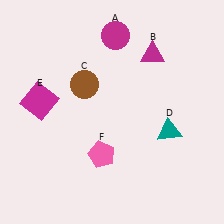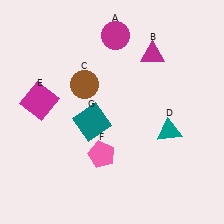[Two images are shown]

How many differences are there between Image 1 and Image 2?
There is 1 difference between the two images.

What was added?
A teal square (G) was added in Image 2.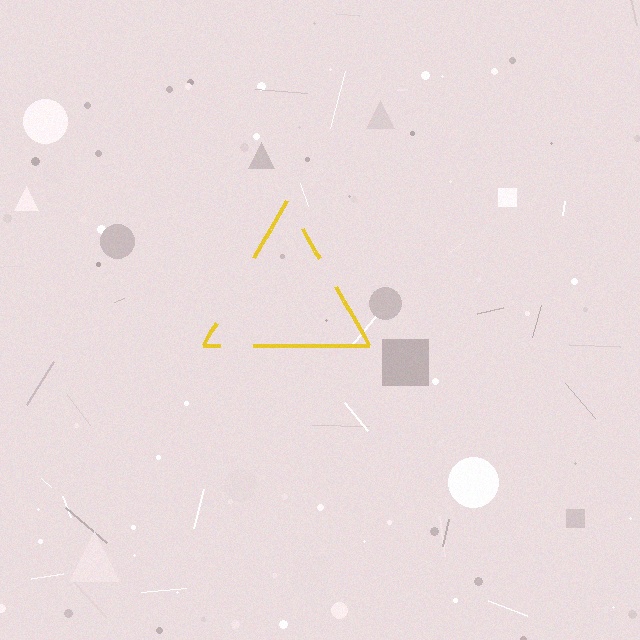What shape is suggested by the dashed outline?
The dashed outline suggests a triangle.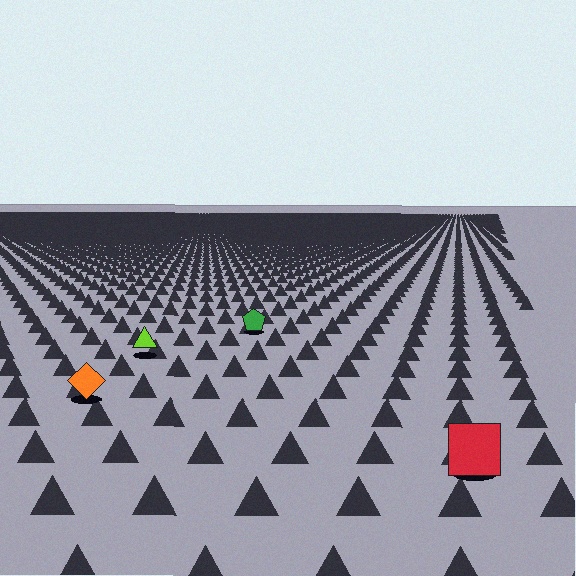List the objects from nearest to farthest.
From nearest to farthest: the red square, the orange diamond, the lime triangle, the green pentagon.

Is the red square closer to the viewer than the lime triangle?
Yes. The red square is closer — you can tell from the texture gradient: the ground texture is coarser near it.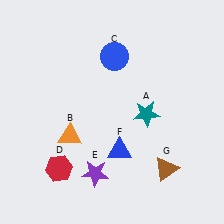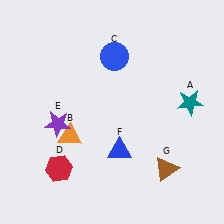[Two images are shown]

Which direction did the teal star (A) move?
The teal star (A) moved right.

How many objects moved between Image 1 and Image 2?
2 objects moved between the two images.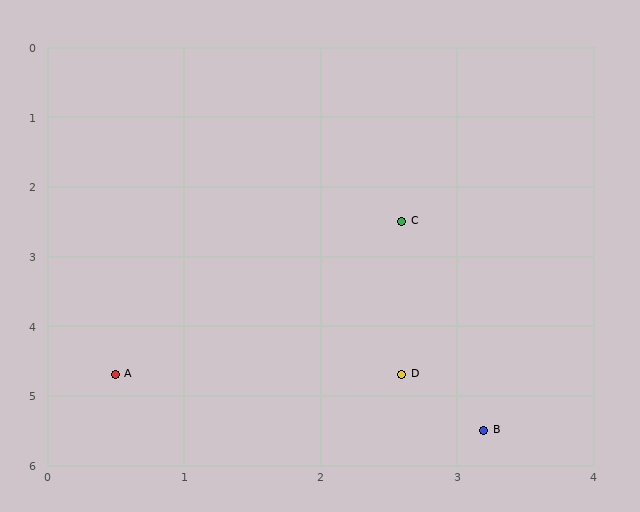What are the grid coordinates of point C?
Point C is at approximately (2.6, 2.5).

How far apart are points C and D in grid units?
Points C and D are about 2.2 grid units apart.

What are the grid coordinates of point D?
Point D is at approximately (2.6, 4.7).